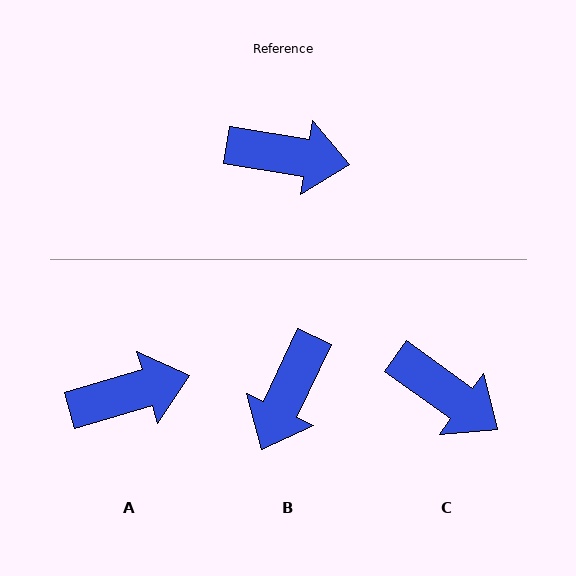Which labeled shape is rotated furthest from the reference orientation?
B, about 107 degrees away.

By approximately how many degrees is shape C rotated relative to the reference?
Approximately 27 degrees clockwise.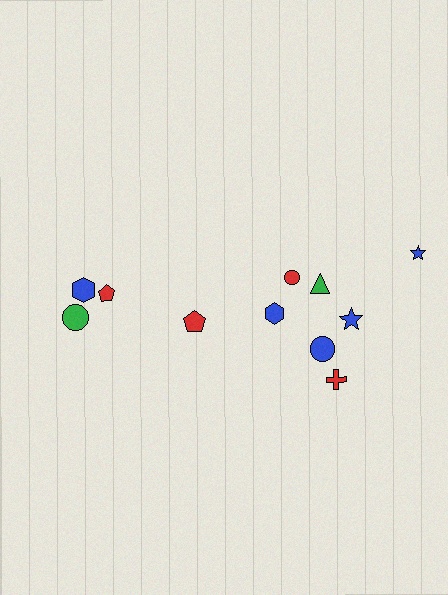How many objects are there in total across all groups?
There are 11 objects.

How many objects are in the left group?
There are 4 objects.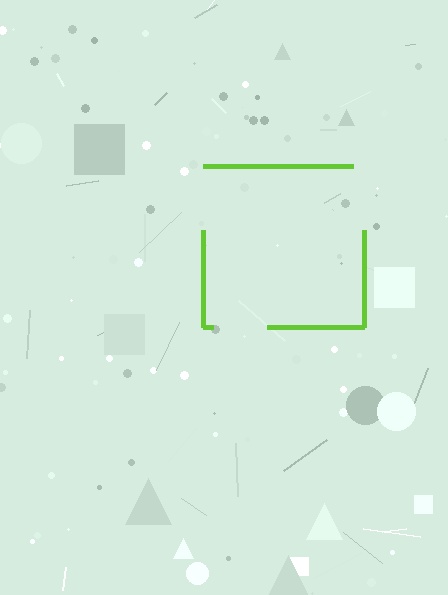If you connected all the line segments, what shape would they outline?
They would outline a square.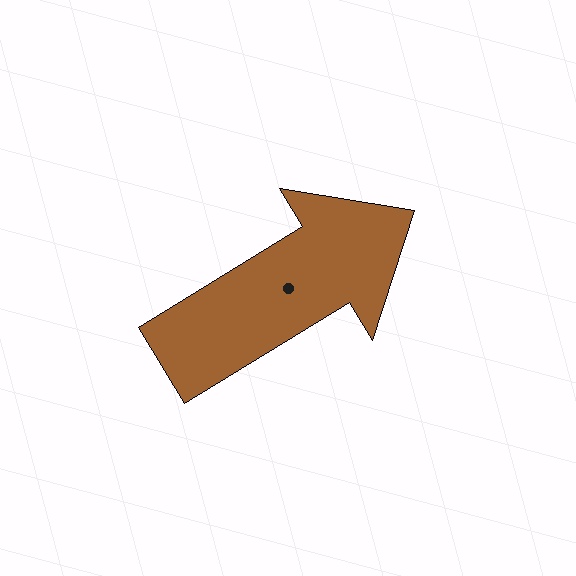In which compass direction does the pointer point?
Northeast.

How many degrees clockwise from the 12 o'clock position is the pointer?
Approximately 58 degrees.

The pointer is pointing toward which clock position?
Roughly 2 o'clock.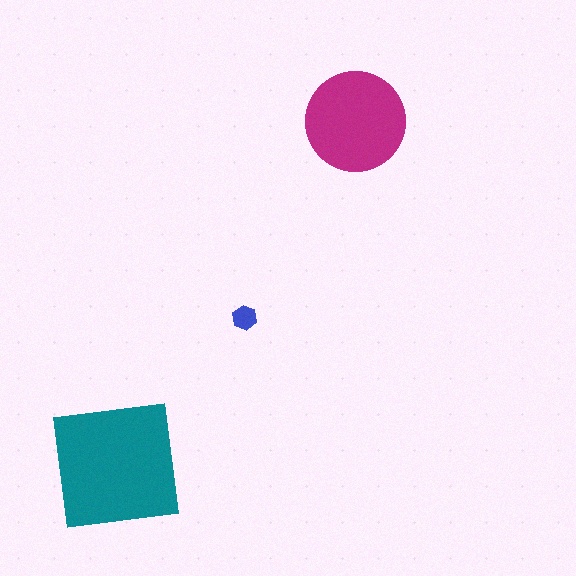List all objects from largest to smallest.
The teal square, the magenta circle, the blue hexagon.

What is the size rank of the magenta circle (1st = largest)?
2nd.